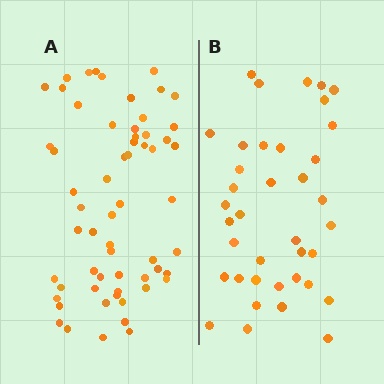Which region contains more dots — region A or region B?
Region A (the left region) has more dots.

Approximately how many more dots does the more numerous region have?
Region A has approximately 20 more dots than region B.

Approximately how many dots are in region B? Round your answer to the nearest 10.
About 40 dots. (The exact count is 38, which rounds to 40.)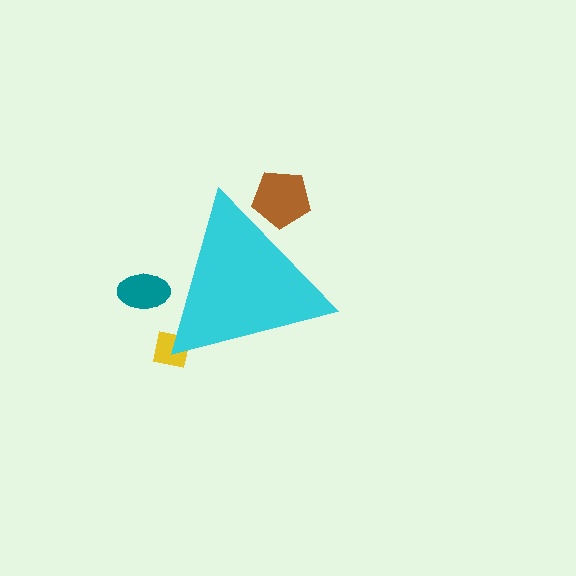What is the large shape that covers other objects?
A cyan triangle.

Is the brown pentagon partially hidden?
Yes, the brown pentagon is partially hidden behind the cyan triangle.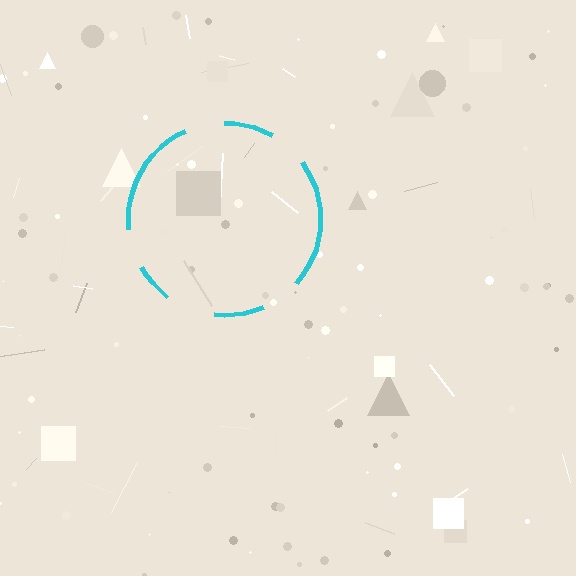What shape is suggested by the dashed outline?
The dashed outline suggests a circle.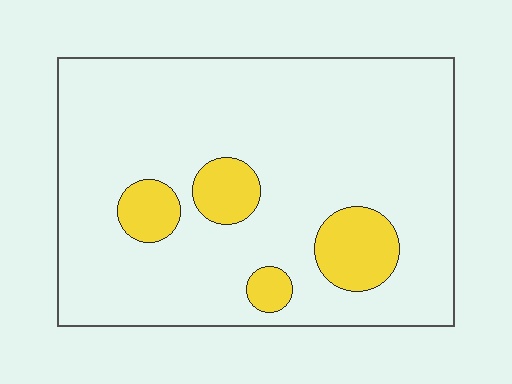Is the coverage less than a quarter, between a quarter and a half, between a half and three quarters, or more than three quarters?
Less than a quarter.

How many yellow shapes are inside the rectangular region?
4.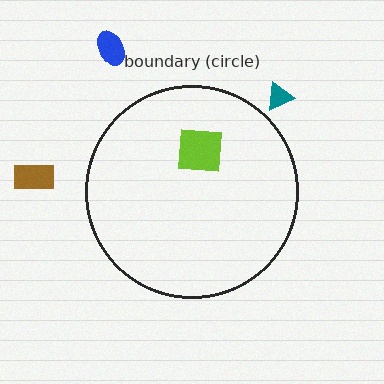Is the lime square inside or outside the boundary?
Inside.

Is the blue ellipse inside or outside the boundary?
Outside.